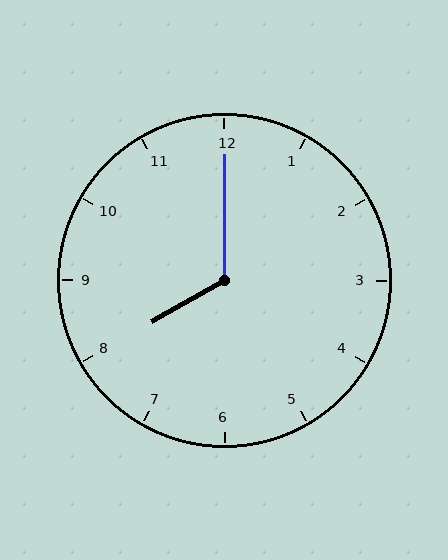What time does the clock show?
8:00.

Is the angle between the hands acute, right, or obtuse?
It is obtuse.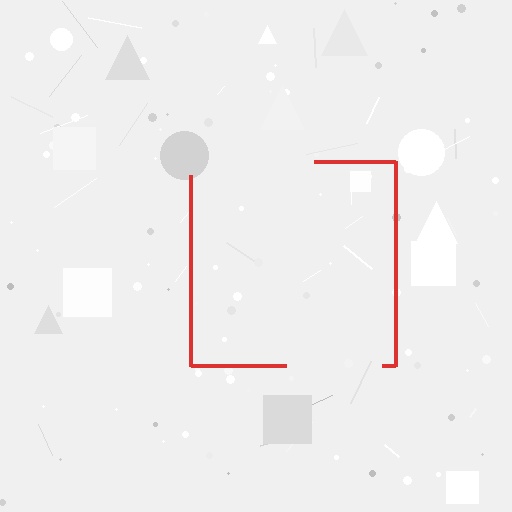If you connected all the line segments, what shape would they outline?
They would outline a square.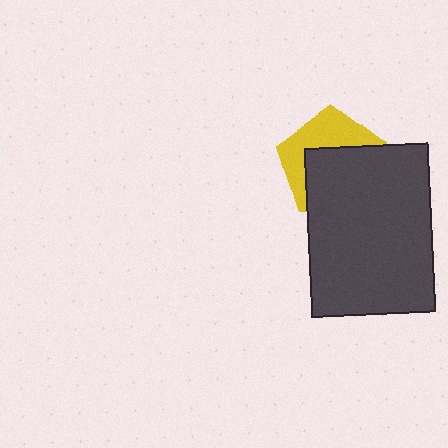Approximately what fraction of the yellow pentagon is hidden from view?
Roughly 57% of the yellow pentagon is hidden behind the dark gray rectangle.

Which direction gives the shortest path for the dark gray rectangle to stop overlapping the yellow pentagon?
Moving down gives the shortest separation.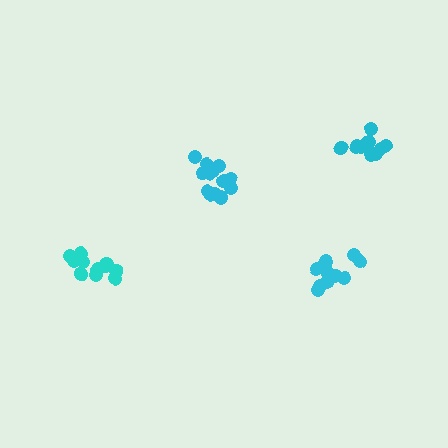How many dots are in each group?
Group 1: 13 dots, Group 2: 10 dots, Group 3: 11 dots, Group 4: 11 dots (45 total).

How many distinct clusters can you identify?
There are 4 distinct clusters.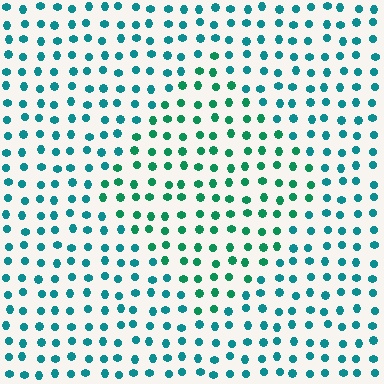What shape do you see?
I see a diamond.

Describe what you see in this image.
The image is filled with small teal elements in a uniform arrangement. A diamond-shaped region is visible where the elements are tinted to a slightly different hue, forming a subtle color boundary.